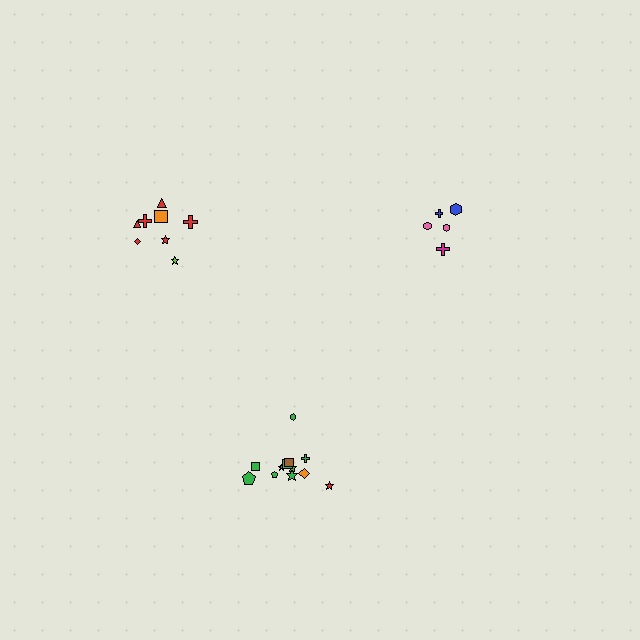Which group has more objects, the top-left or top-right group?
The top-left group.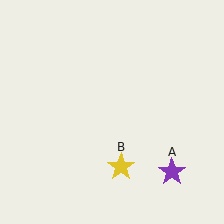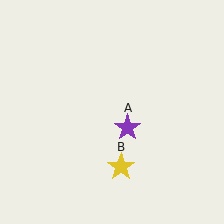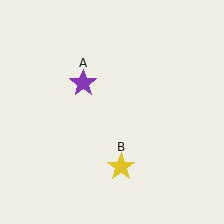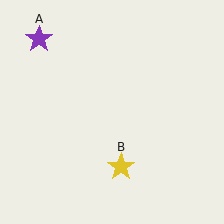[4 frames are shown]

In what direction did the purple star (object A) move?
The purple star (object A) moved up and to the left.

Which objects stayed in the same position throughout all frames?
Yellow star (object B) remained stationary.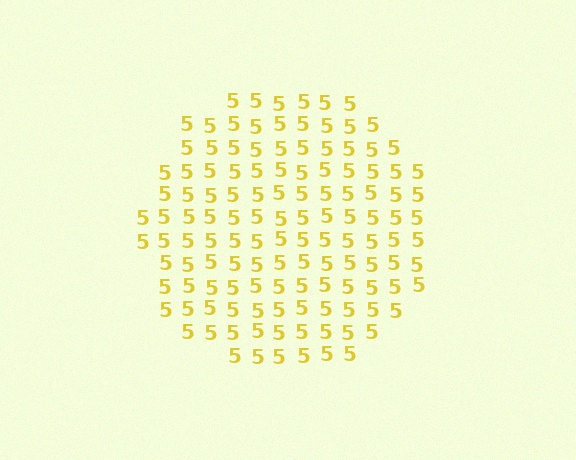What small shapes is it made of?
It is made of small digit 5's.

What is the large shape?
The large shape is a circle.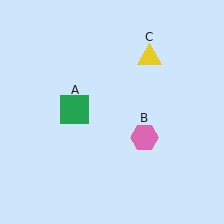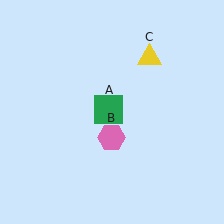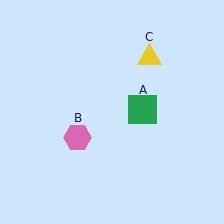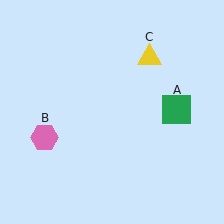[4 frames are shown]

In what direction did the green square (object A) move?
The green square (object A) moved right.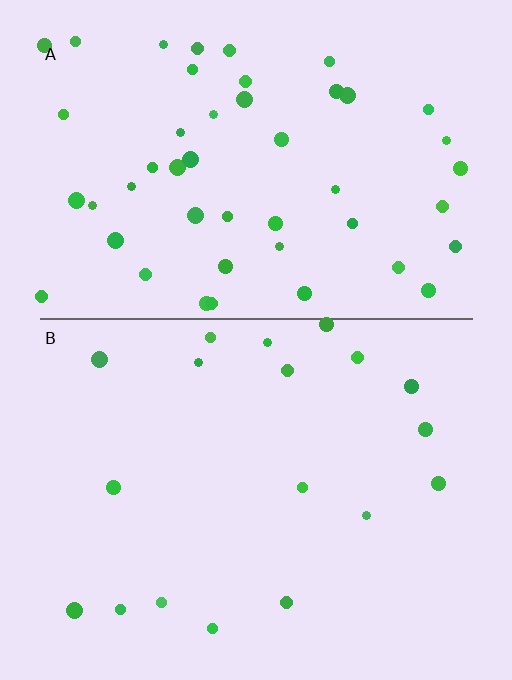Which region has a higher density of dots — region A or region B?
A (the top).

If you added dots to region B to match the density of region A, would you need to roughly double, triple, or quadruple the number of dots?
Approximately triple.